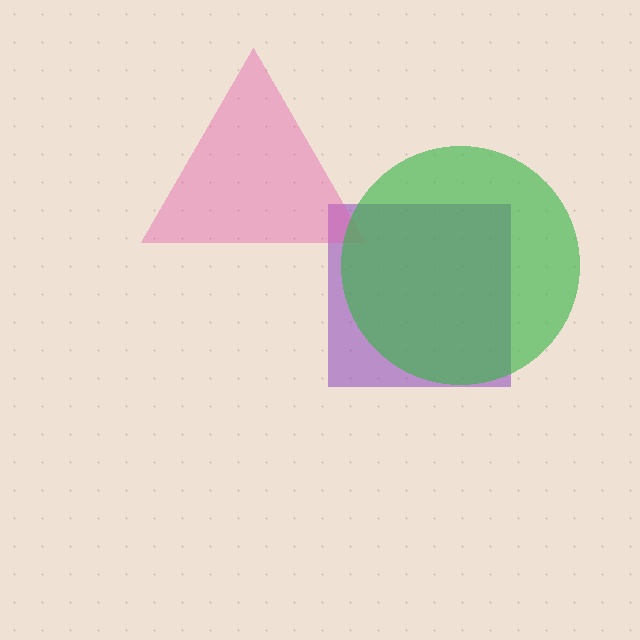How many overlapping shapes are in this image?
There are 3 overlapping shapes in the image.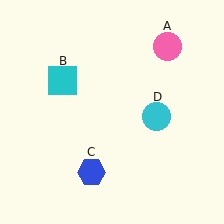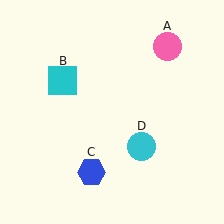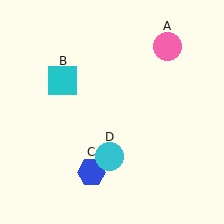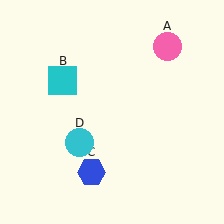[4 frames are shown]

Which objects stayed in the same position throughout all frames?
Pink circle (object A) and cyan square (object B) and blue hexagon (object C) remained stationary.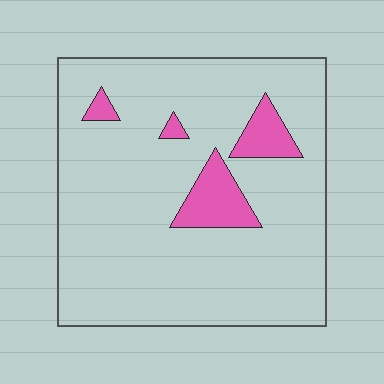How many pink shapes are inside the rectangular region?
4.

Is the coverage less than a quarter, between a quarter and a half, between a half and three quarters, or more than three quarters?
Less than a quarter.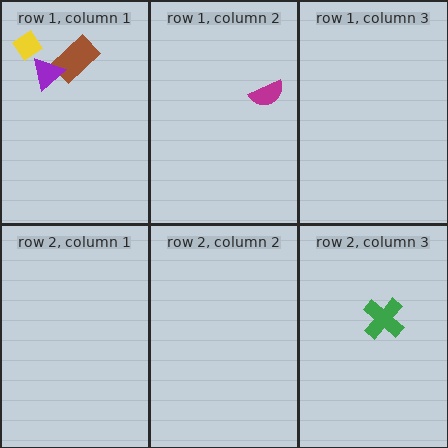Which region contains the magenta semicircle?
The row 1, column 2 region.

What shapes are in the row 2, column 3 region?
The green cross.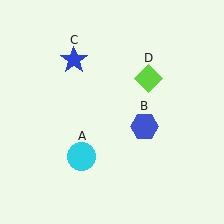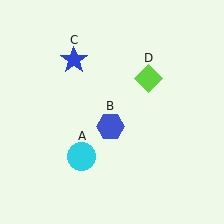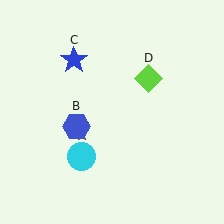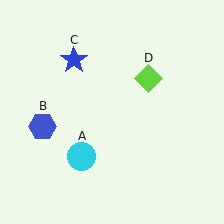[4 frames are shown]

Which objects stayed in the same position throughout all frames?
Cyan circle (object A) and blue star (object C) and lime diamond (object D) remained stationary.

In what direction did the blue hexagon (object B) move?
The blue hexagon (object B) moved left.